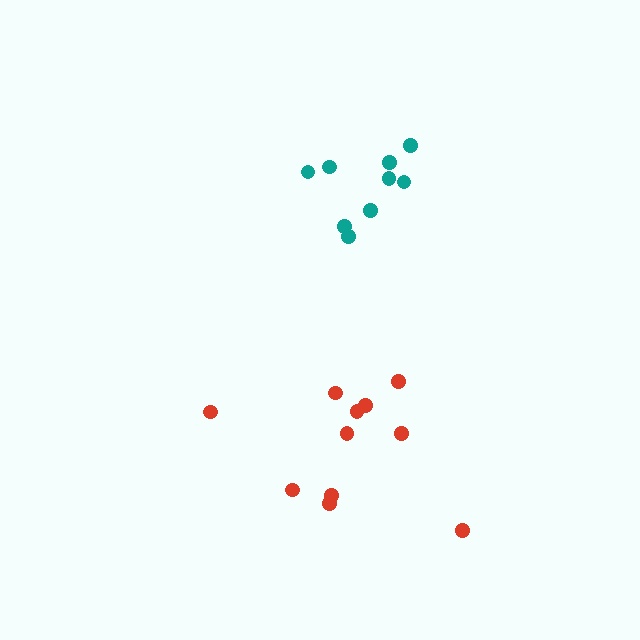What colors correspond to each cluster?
The clusters are colored: red, teal.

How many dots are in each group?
Group 1: 11 dots, Group 2: 9 dots (20 total).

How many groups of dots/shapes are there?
There are 2 groups.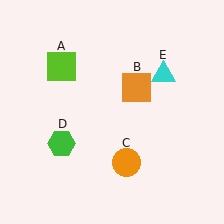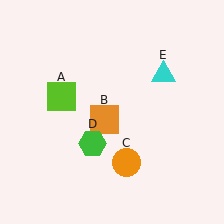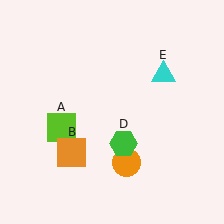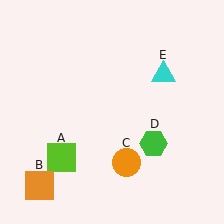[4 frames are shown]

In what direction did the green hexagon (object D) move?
The green hexagon (object D) moved right.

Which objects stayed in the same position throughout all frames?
Orange circle (object C) and cyan triangle (object E) remained stationary.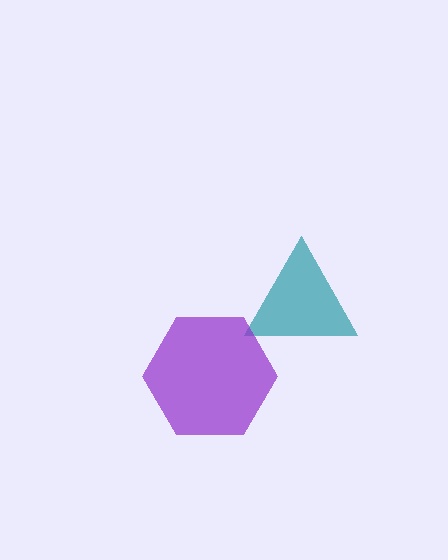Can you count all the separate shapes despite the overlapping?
Yes, there are 2 separate shapes.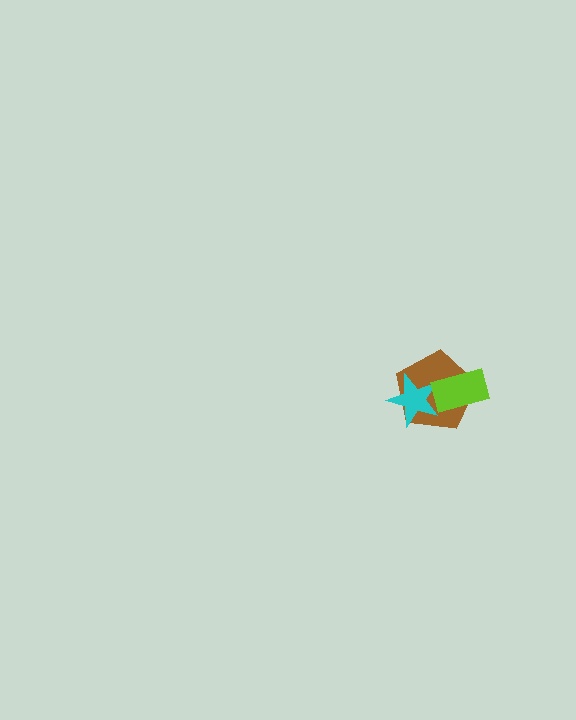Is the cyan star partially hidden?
Yes, it is partially covered by another shape.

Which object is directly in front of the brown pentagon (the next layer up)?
The cyan star is directly in front of the brown pentagon.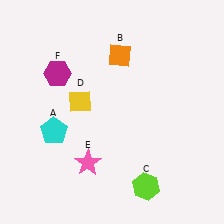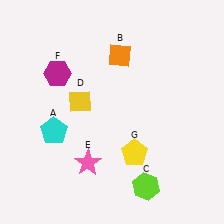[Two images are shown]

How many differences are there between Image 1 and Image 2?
There is 1 difference between the two images.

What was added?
A yellow pentagon (G) was added in Image 2.